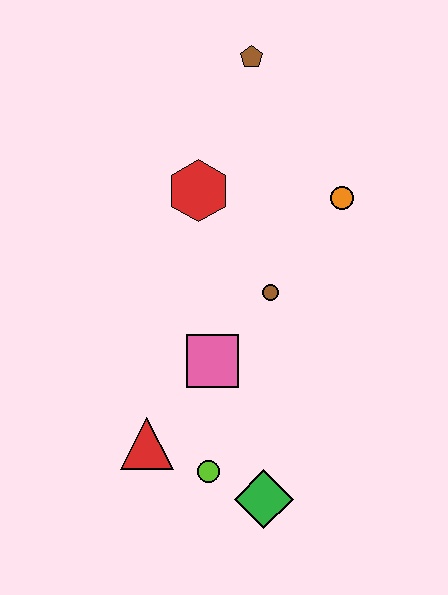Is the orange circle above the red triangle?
Yes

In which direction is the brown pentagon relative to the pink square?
The brown pentagon is above the pink square.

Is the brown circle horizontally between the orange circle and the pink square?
Yes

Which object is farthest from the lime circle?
The brown pentagon is farthest from the lime circle.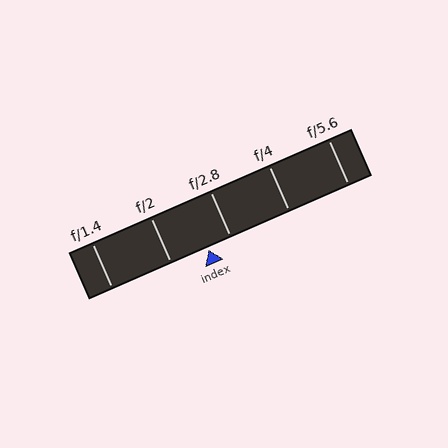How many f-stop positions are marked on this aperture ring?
There are 5 f-stop positions marked.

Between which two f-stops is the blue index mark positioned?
The index mark is between f/2 and f/2.8.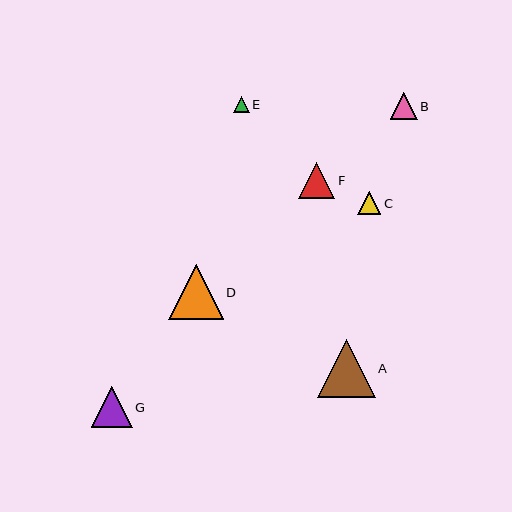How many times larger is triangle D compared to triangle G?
Triangle D is approximately 1.3 times the size of triangle G.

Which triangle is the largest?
Triangle A is the largest with a size of approximately 58 pixels.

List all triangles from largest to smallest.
From largest to smallest: A, D, G, F, B, C, E.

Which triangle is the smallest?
Triangle E is the smallest with a size of approximately 15 pixels.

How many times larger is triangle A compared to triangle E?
Triangle A is approximately 3.7 times the size of triangle E.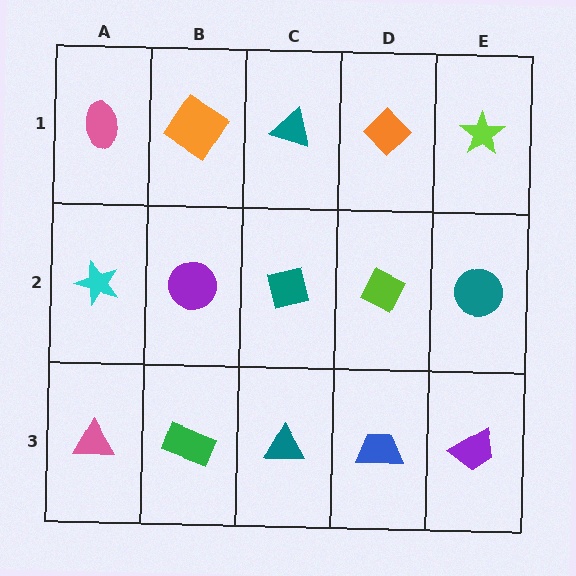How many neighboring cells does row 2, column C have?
4.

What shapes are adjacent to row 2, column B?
An orange diamond (row 1, column B), a green rectangle (row 3, column B), a cyan star (row 2, column A), a teal square (row 2, column C).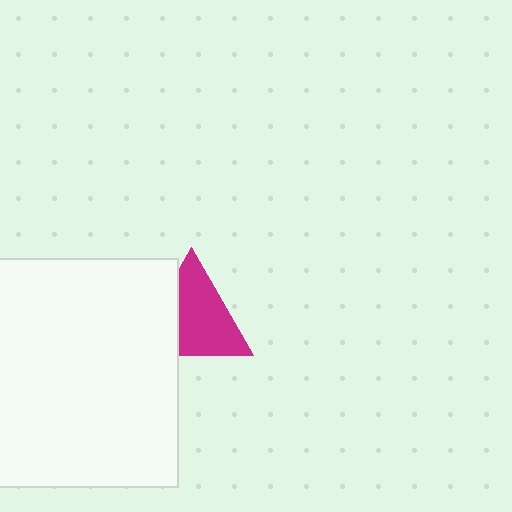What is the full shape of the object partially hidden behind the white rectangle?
The partially hidden object is a magenta triangle.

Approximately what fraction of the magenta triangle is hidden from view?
Roughly 33% of the magenta triangle is hidden behind the white rectangle.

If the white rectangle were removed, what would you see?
You would see the complete magenta triangle.